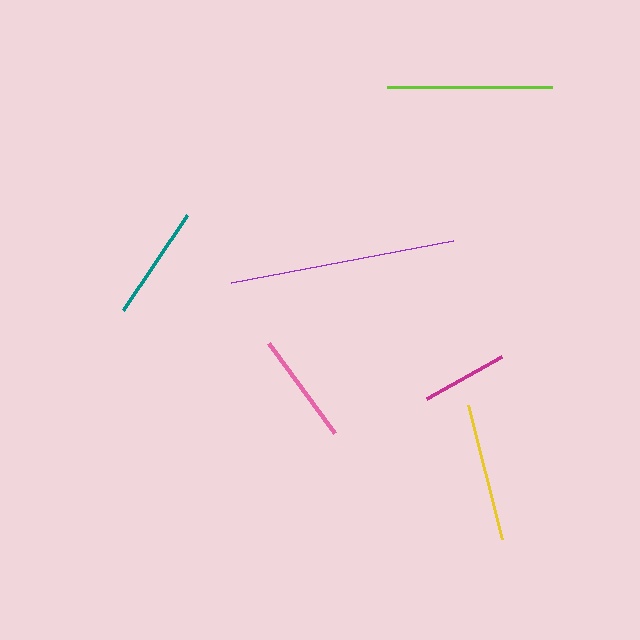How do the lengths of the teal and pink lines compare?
The teal and pink lines are approximately the same length.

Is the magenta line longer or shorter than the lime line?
The lime line is longer than the magenta line.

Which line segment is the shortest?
The magenta line is the shortest at approximately 85 pixels.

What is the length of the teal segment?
The teal segment is approximately 115 pixels long.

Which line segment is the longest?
The purple line is the longest at approximately 226 pixels.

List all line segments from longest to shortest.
From longest to shortest: purple, lime, yellow, teal, pink, magenta.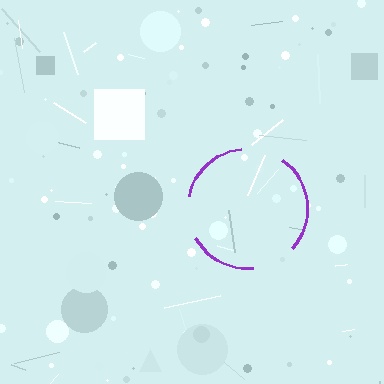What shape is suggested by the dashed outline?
The dashed outline suggests a circle.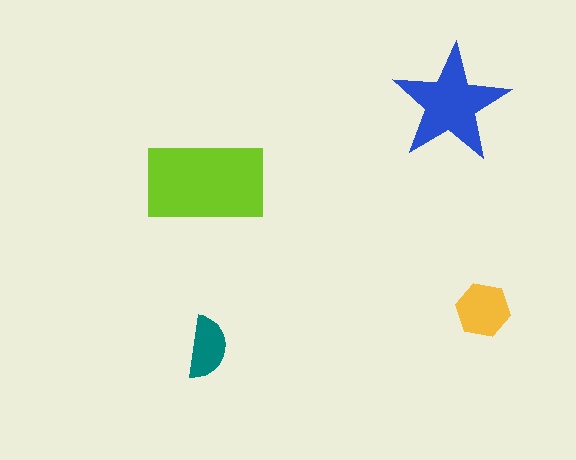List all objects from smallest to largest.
The teal semicircle, the yellow hexagon, the blue star, the lime rectangle.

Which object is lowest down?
The teal semicircle is bottommost.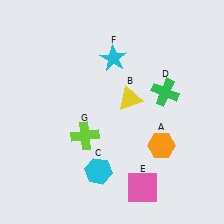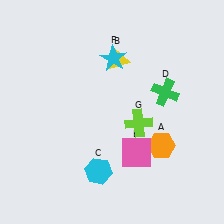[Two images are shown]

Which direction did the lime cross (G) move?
The lime cross (G) moved right.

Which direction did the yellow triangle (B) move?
The yellow triangle (B) moved up.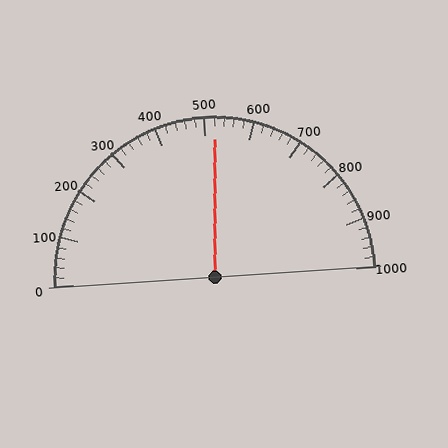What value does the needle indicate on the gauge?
The needle indicates approximately 520.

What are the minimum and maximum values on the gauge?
The gauge ranges from 0 to 1000.